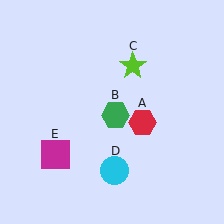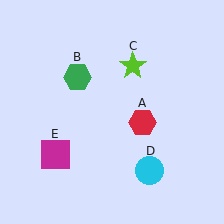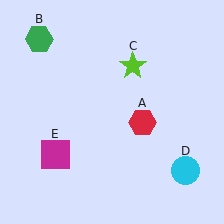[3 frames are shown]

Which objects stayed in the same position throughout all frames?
Red hexagon (object A) and lime star (object C) and magenta square (object E) remained stationary.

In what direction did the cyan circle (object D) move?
The cyan circle (object D) moved right.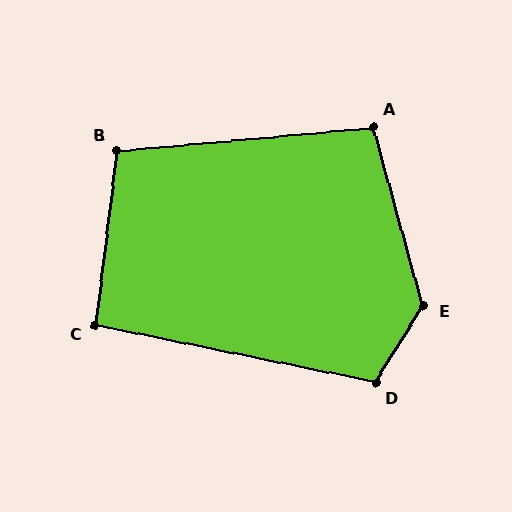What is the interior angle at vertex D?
Approximately 110 degrees (obtuse).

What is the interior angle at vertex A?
Approximately 100 degrees (obtuse).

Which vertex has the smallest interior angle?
C, at approximately 95 degrees.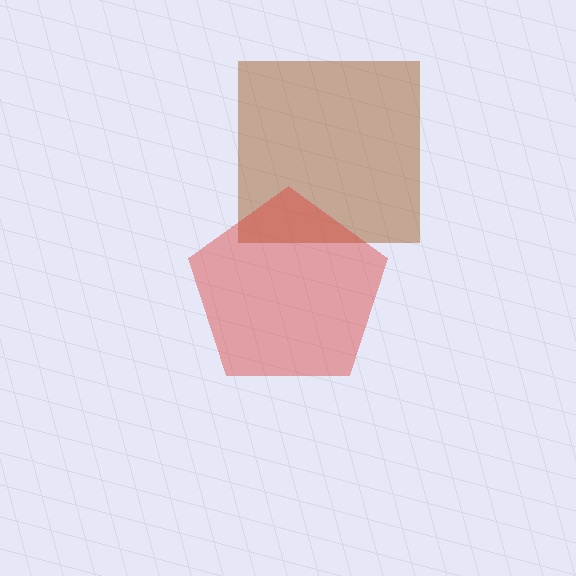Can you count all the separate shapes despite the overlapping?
Yes, there are 2 separate shapes.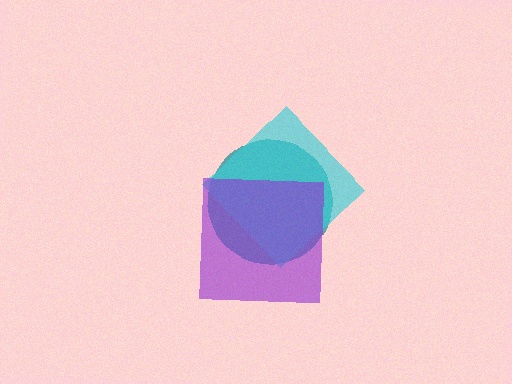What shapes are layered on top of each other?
The layered shapes are: a teal circle, a cyan diamond, a purple square.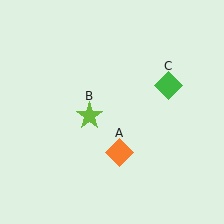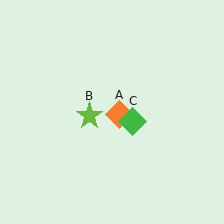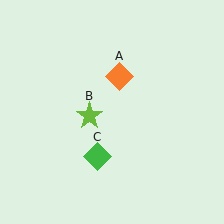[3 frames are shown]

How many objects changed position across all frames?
2 objects changed position: orange diamond (object A), green diamond (object C).